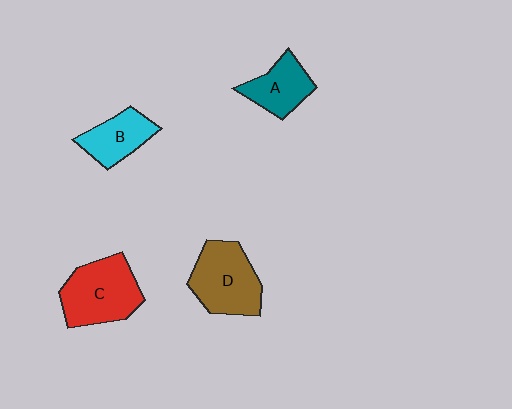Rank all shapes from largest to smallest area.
From largest to smallest: C (red), D (brown), A (teal), B (cyan).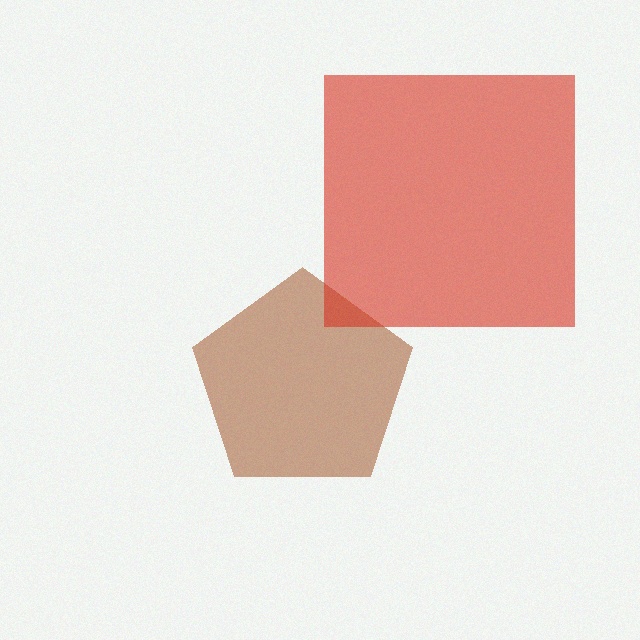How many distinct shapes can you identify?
There are 2 distinct shapes: a brown pentagon, a red square.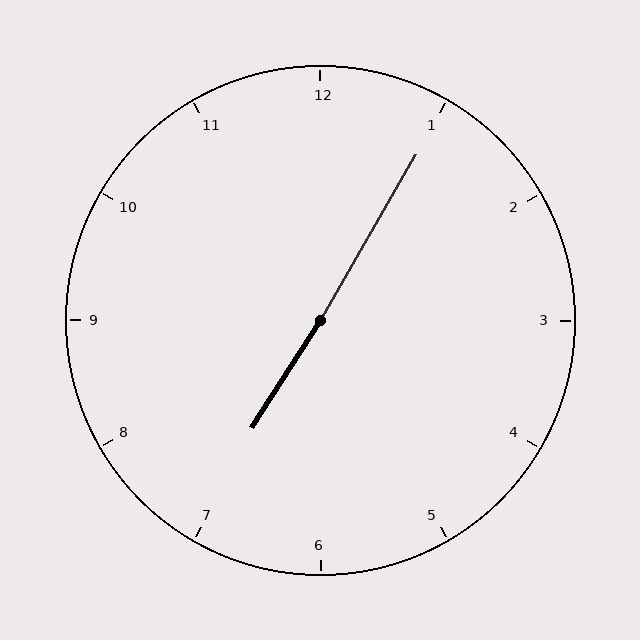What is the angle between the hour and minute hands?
Approximately 178 degrees.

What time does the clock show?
7:05.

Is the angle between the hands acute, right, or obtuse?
It is obtuse.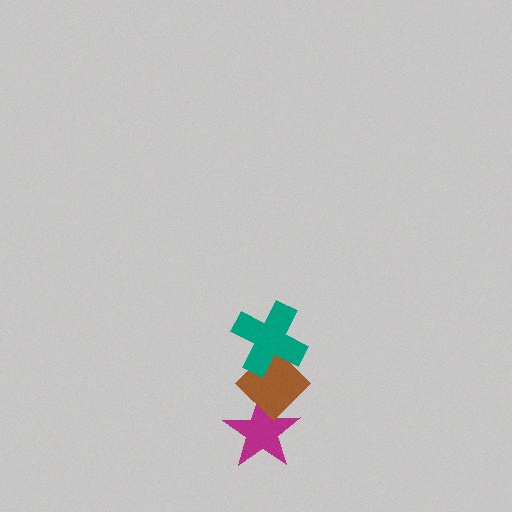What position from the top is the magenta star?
The magenta star is 3rd from the top.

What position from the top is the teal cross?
The teal cross is 1st from the top.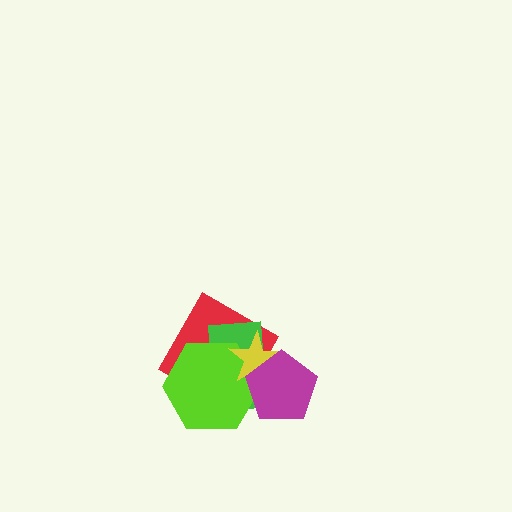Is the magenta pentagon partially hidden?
No, no other shape covers it.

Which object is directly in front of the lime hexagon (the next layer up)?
The yellow star is directly in front of the lime hexagon.